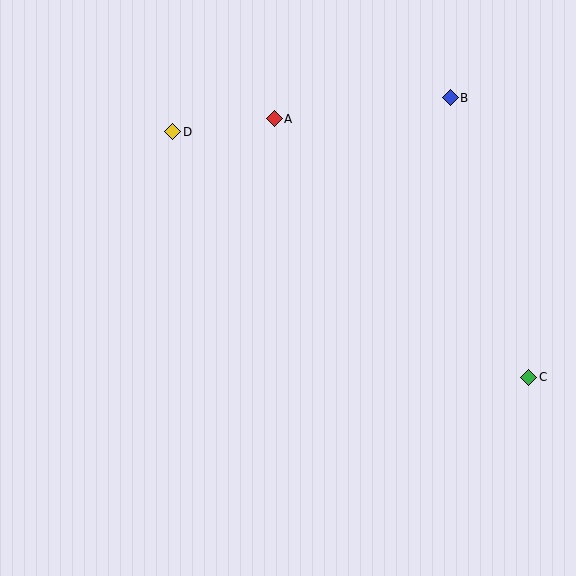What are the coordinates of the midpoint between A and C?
The midpoint between A and C is at (401, 248).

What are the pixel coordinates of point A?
Point A is at (274, 119).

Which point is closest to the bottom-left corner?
Point D is closest to the bottom-left corner.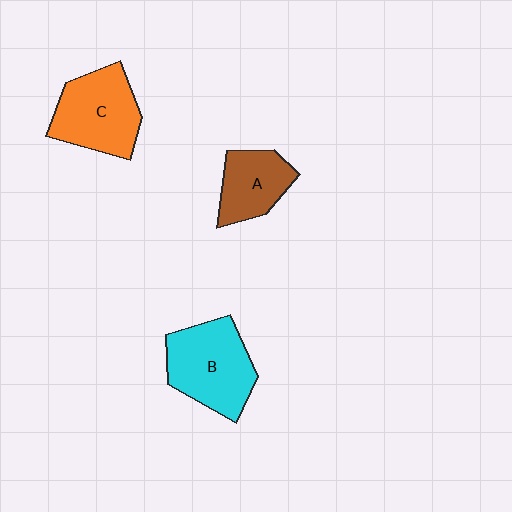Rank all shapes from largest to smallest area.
From largest to smallest: B (cyan), C (orange), A (brown).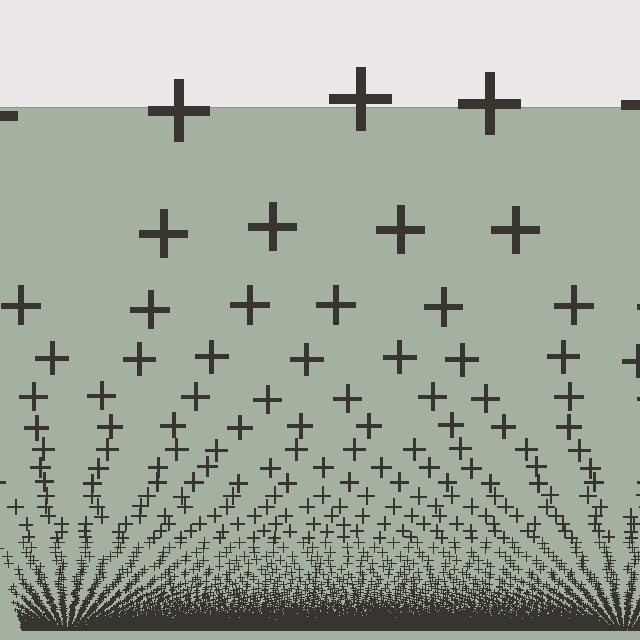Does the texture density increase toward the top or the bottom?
Density increases toward the bottom.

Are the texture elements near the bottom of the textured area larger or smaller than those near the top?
Smaller. The gradient is inverted — elements near the bottom are smaller and denser.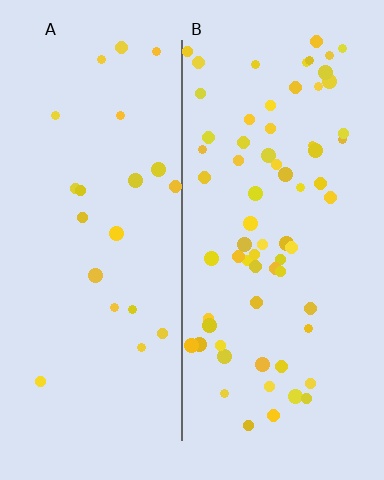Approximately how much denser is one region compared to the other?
Approximately 3.0× — region B over region A.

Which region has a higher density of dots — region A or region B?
B (the right).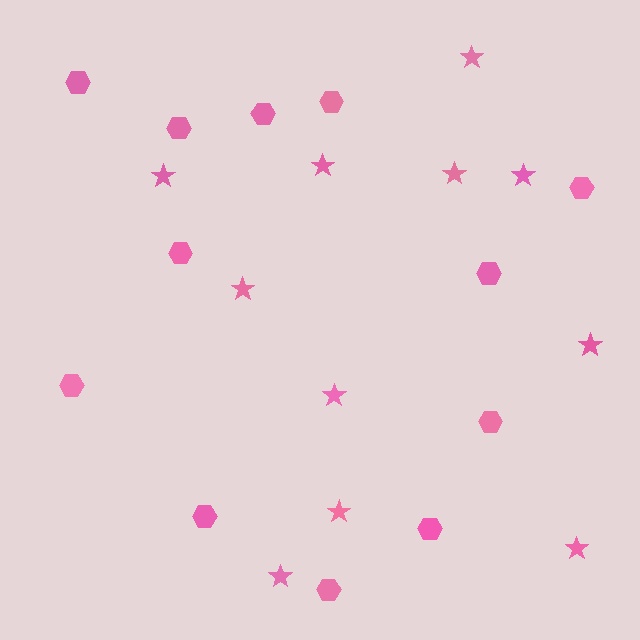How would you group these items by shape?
There are 2 groups: one group of hexagons (12) and one group of stars (11).